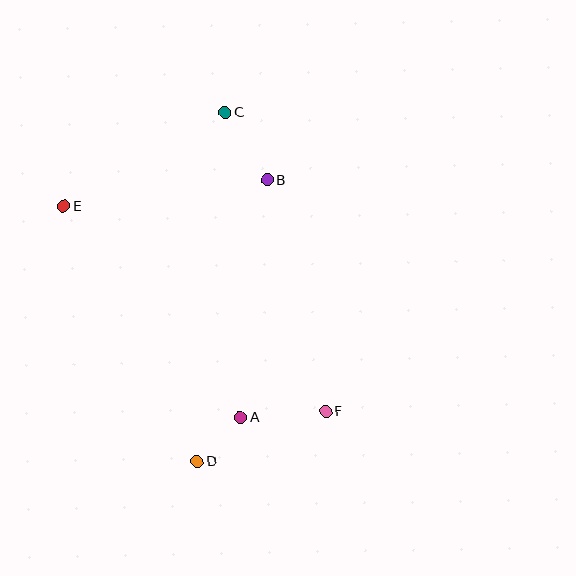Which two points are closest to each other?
Points A and D are closest to each other.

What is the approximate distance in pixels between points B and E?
The distance between B and E is approximately 204 pixels.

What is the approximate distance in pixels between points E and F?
The distance between E and F is approximately 332 pixels.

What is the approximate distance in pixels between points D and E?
The distance between D and E is approximately 287 pixels.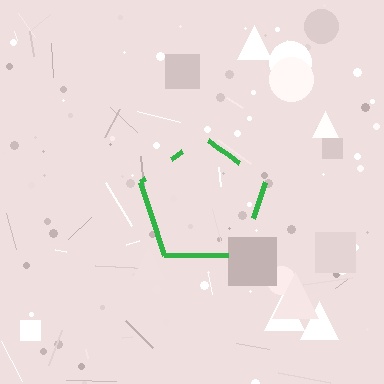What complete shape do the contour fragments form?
The contour fragments form a pentagon.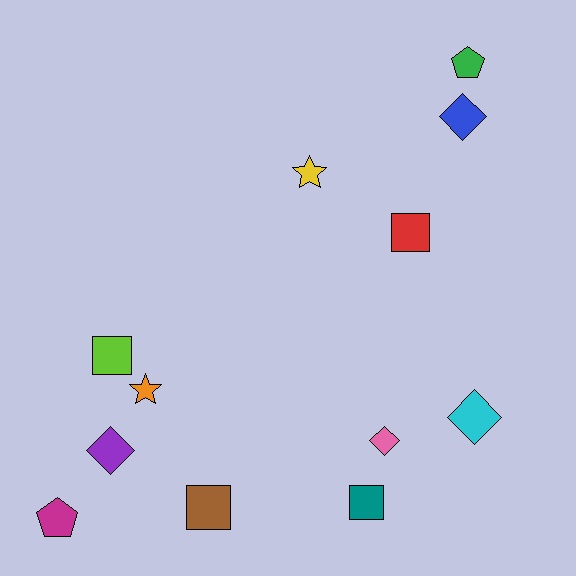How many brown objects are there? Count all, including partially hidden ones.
There is 1 brown object.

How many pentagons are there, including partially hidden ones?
There are 2 pentagons.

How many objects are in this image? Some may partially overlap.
There are 12 objects.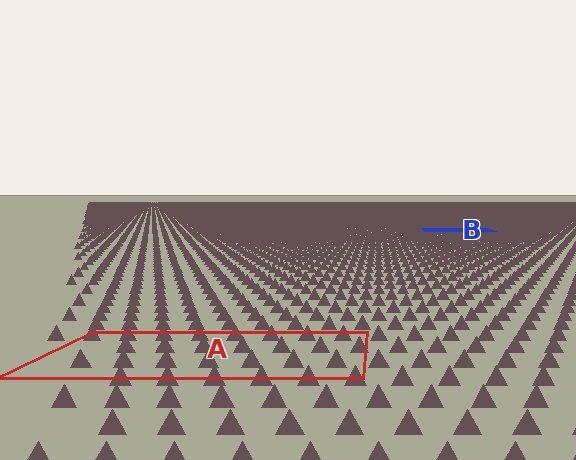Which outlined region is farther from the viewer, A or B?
Region B is farther from the viewer — the texture elements inside it appear smaller and more densely packed.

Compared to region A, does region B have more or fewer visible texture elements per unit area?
Region B has more texture elements per unit area — they are packed more densely because it is farther away.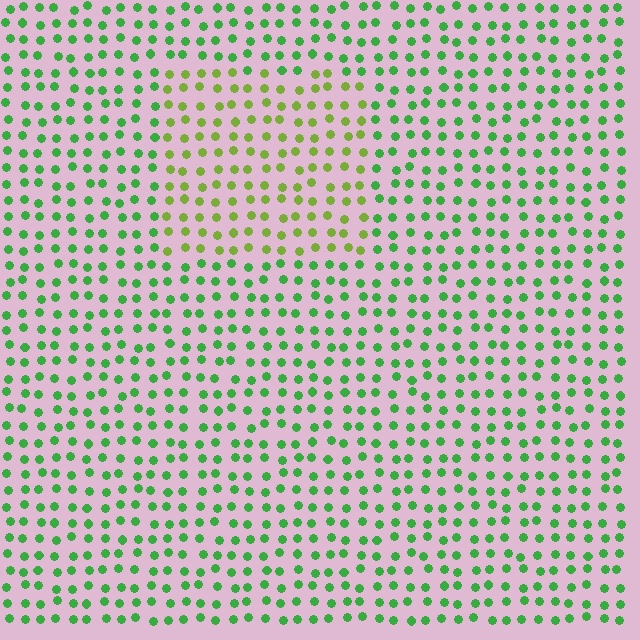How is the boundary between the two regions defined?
The boundary is defined purely by a slight shift in hue (about 38 degrees). Spacing, size, and orientation are identical on both sides.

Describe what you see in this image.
The image is filled with small green elements in a uniform arrangement. A rectangle-shaped region is visible where the elements are tinted to a slightly different hue, forming a subtle color boundary.